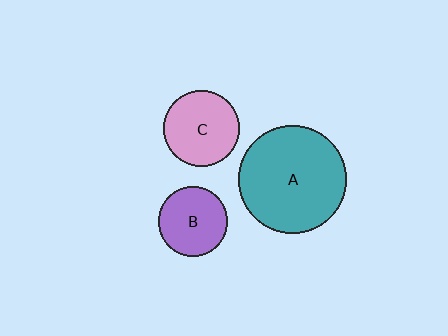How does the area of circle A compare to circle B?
Approximately 2.4 times.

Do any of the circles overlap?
No, none of the circles overlap.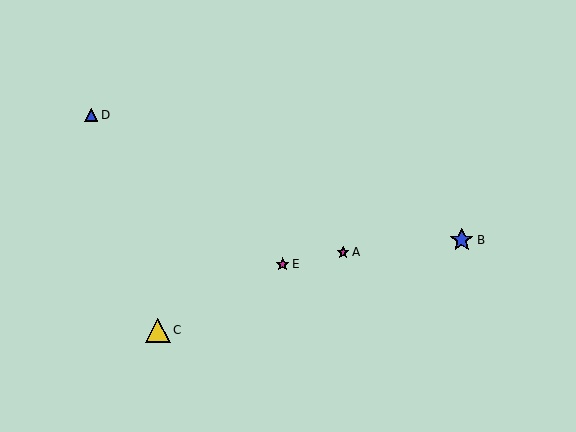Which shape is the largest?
The yellow triangle (labeled C) is the largest.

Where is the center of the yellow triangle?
The center of the yellow triangle is at (158, 330).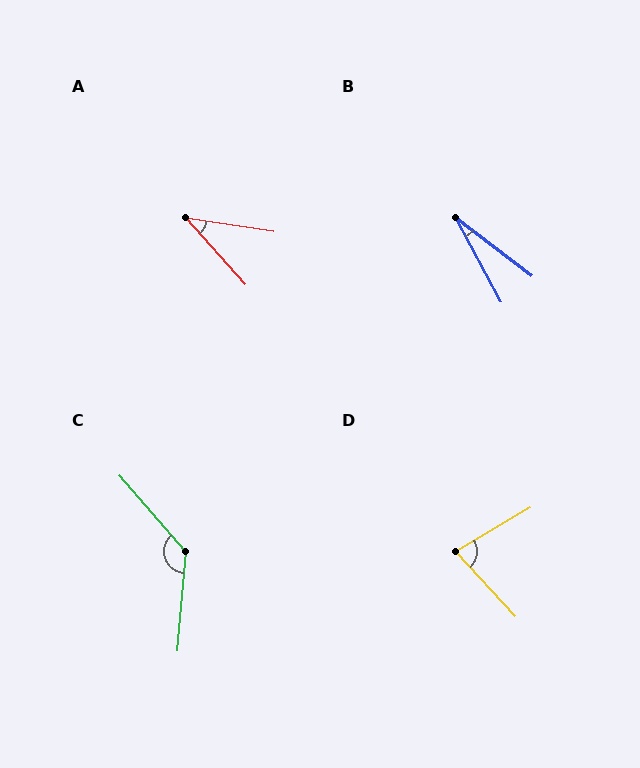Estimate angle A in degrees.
Approximately 39 degrees.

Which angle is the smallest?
B, at approximately 24 degrees.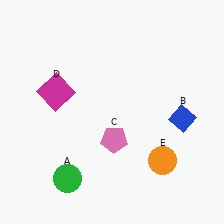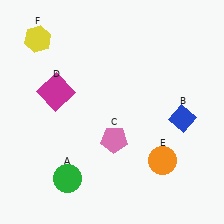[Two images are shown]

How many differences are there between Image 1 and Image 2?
There is 1 difference between the two images.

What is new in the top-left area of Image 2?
A yellow hexagon (F) was added in the top-left area of Image 2.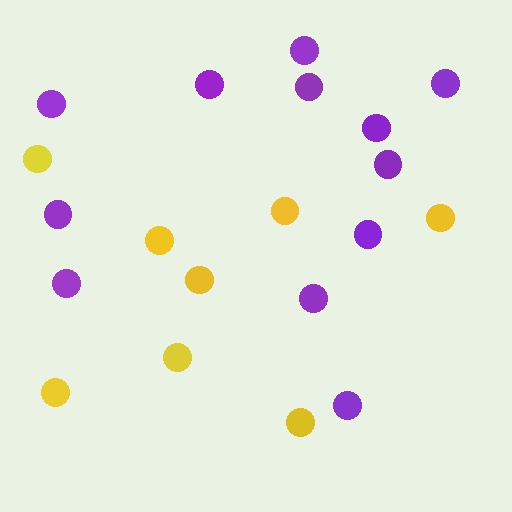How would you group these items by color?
There are 2 groups: one group of yellow circles (8) and one group of purple circles (12).